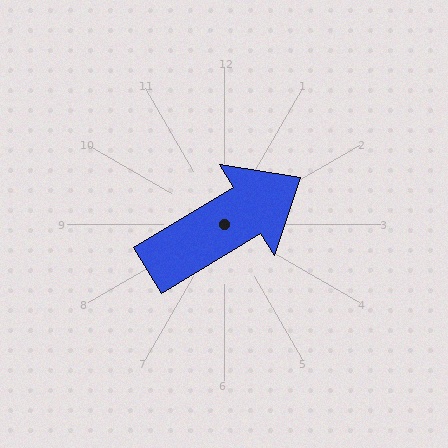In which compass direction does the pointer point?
Northeast.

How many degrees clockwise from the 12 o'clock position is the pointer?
Approximately 59 degrees.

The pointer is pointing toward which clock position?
Roughly 2 o'clock.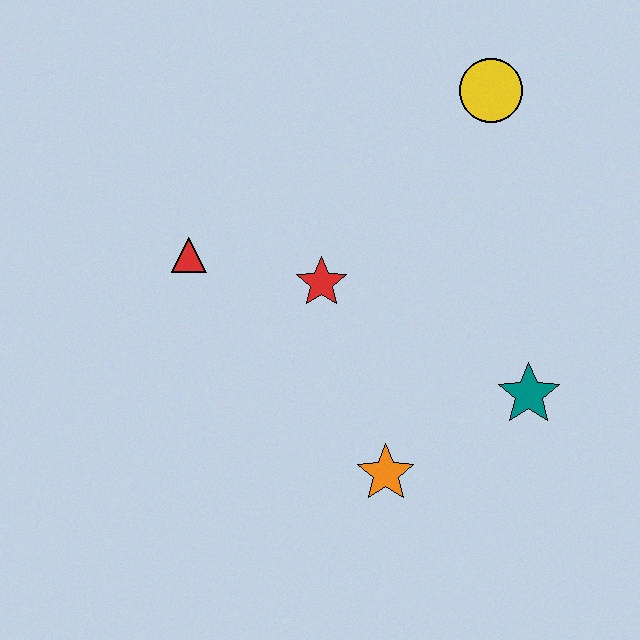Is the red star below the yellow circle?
Yes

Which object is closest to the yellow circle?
The red star is closest to the yellow circle.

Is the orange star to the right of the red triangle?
Yes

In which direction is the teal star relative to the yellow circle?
The teal star is below the yellow circle.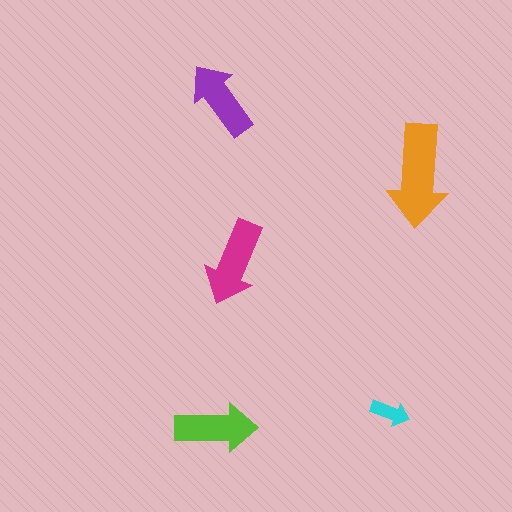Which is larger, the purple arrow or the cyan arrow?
The purple one.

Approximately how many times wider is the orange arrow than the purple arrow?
About 1.5 times wider.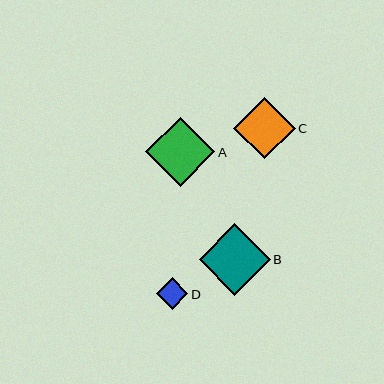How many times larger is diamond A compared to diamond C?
Diamond A is approximately 1.1 times the size of diamond C.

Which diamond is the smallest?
Diamond D is the smallest with a size of approximately 32 pixels.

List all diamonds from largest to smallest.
From largest to smallest: B, A, C, D.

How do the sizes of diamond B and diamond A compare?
Diamond B and diamond A are approximately the same size.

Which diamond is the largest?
Diamond B is the largest with a size of approximately 71 pixels.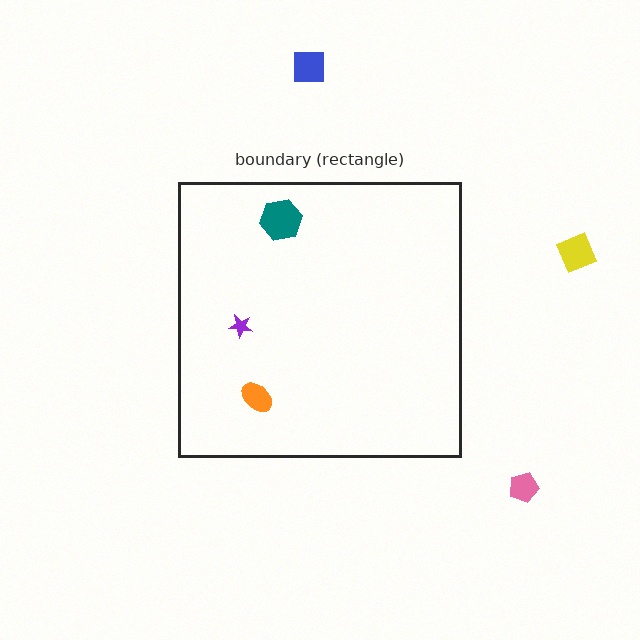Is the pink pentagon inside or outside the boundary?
Outside.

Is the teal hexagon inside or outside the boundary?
Inside.